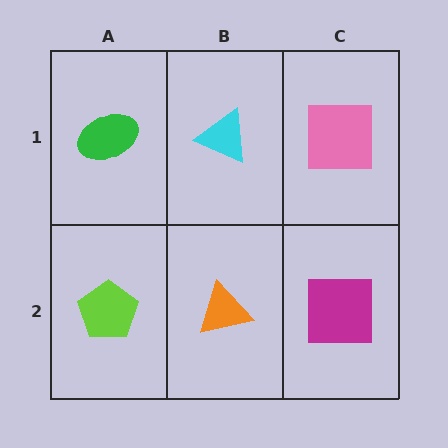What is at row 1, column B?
A cyan triangle.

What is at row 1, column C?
A pink square.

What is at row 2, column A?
A lime pentagon.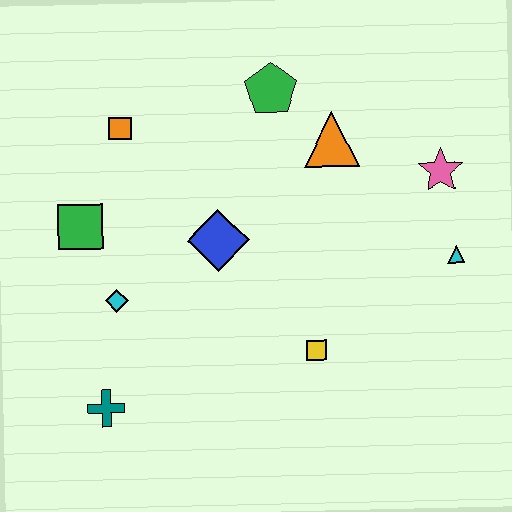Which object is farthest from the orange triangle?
The teal cross is farthest from the orange triangle.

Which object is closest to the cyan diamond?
The green square is closest to the cyan diamond.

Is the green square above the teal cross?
Yes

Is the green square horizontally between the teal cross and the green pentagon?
No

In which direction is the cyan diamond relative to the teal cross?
The cyan diamond is above the teal cross.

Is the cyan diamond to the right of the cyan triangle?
No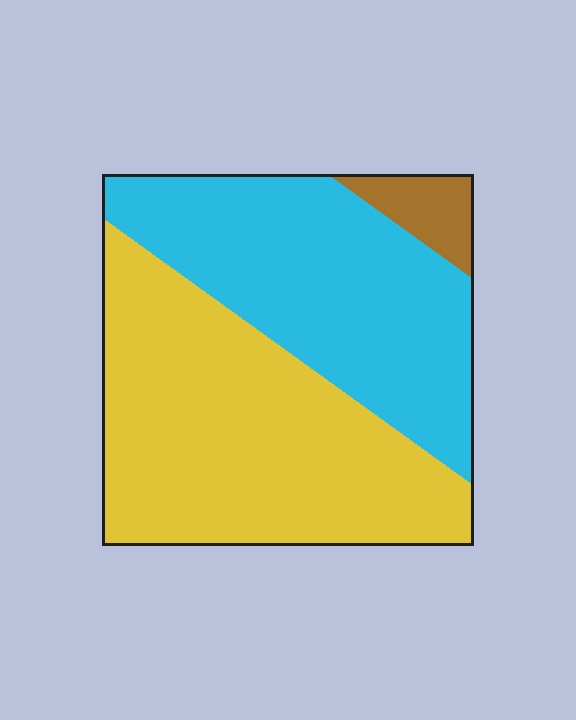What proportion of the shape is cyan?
Cyan takes up between a quarter and a half of the shape.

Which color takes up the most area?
Yellow, at roughly 50%.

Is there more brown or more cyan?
Cyan.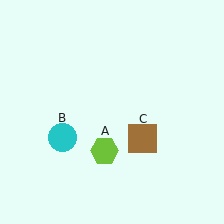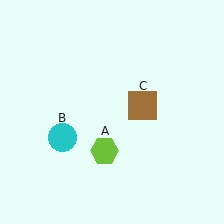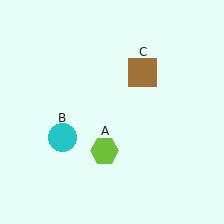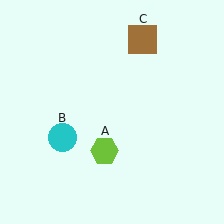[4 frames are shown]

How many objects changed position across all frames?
1 object changed position: brown square (object C).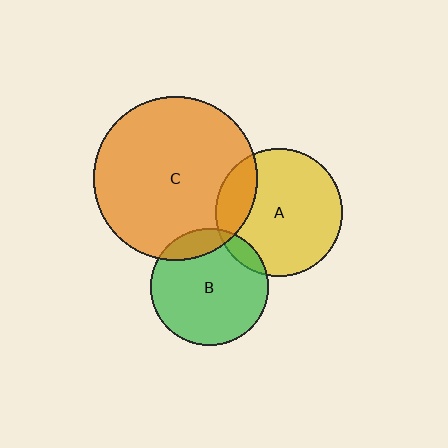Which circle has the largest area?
Circle C (orange).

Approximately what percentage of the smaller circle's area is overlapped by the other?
Approximately 20%.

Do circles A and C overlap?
Yes.